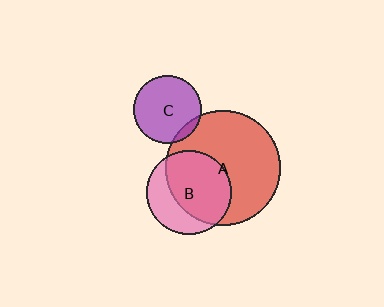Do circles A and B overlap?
Yes.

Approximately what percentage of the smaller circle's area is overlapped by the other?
Approximately 65%.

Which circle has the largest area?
Circle A (red).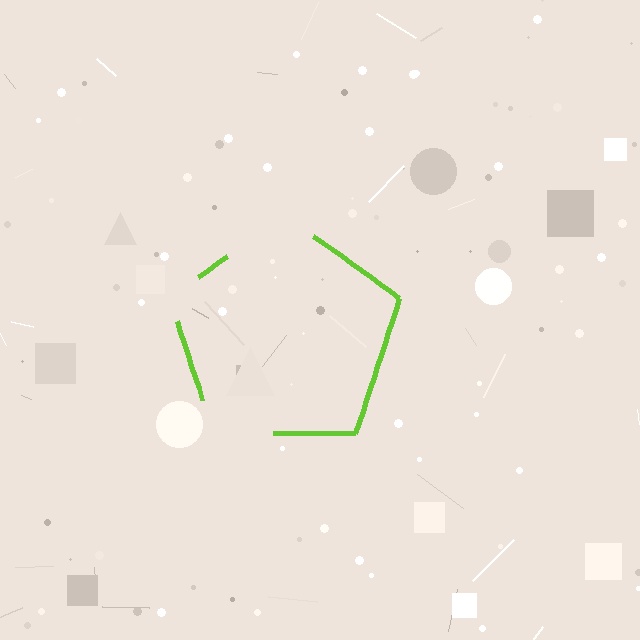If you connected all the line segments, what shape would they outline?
They would outline a pentagon.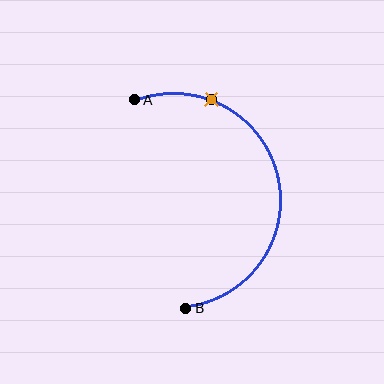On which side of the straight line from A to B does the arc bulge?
The arc bulges to the right of the straight line connecting A and B.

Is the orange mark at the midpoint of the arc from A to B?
No. The orange mark lies on the arc but is closer to endpoint A. The arc midpoint would be at the point on the curve equidistant along the arc from both A and B.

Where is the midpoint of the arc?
The arc midpoint is the point on the curve farthest from the straight line joining A and B. It sits to the right of that line.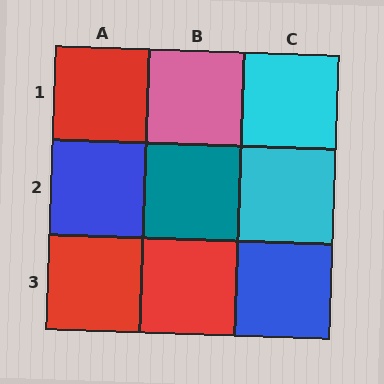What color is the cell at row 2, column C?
Cyan.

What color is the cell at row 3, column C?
Blue.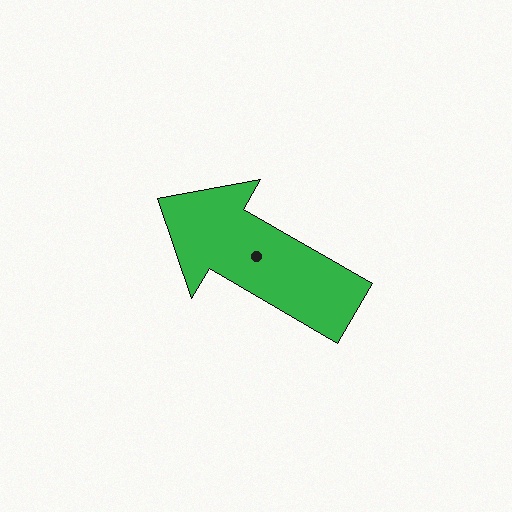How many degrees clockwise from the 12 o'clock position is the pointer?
Approximately 300 degrees.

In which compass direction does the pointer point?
Northwest.